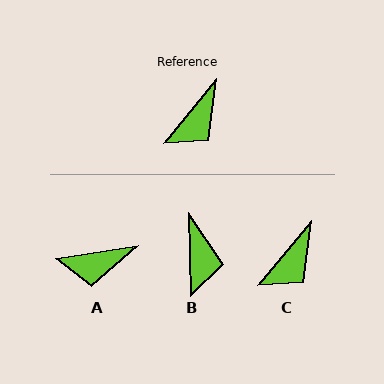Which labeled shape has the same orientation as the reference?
C.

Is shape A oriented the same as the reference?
No, it is off by about 41 degrees.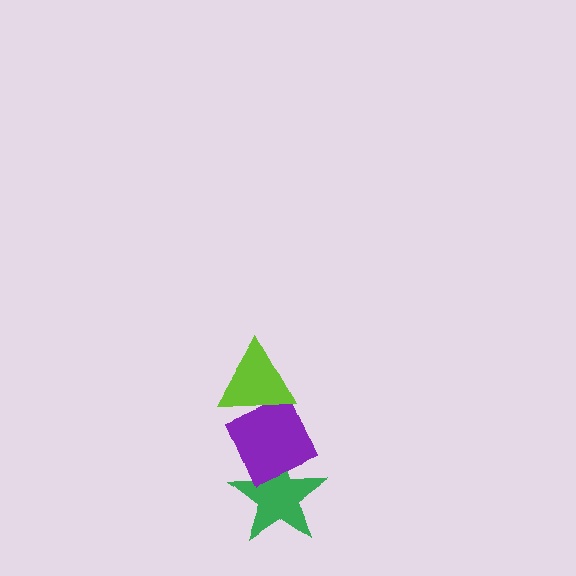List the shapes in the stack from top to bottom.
From top to bottom: the lime triangle, the purple diamond, the green star.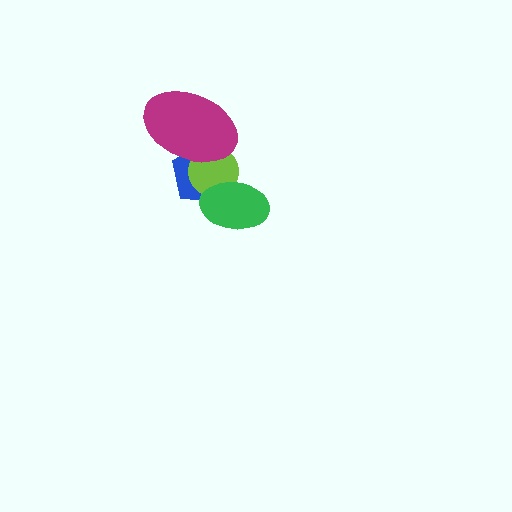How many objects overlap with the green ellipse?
2 objects overlap with the green ellipse.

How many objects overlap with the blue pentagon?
3 objects overlap with the blue pentagon.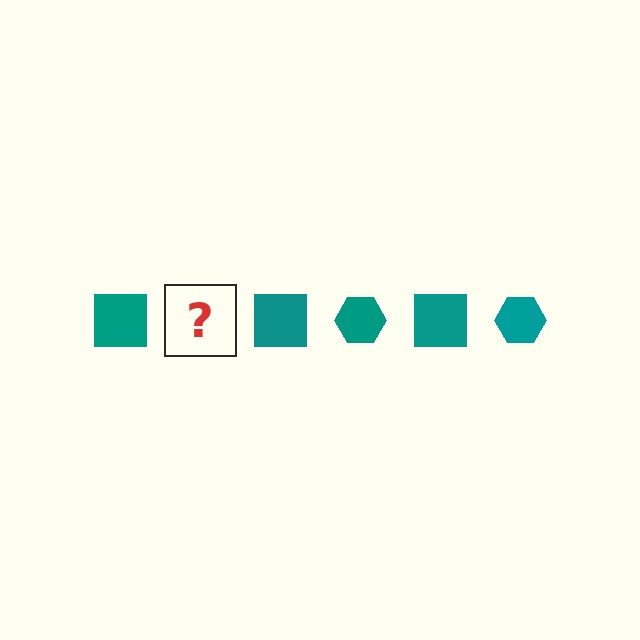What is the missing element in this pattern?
The missing element is a teal hexagon.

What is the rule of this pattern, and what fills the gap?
The rule is that the pattern cycles through square, hexagon shapes in teal. The gap should be filled with a teal hexagon.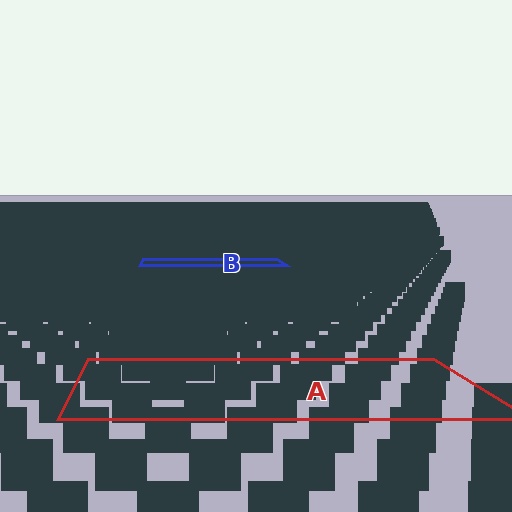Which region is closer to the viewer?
Region A is closer. The texture elements there are larger and more spread out.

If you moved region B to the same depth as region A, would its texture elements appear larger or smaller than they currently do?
They would appear larger. At a closer depth, the same texture elements are projected at a bigger on-screen size.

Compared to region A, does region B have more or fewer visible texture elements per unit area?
Region B has more texture elements per unit area — they are packed more densely because it is farther away.